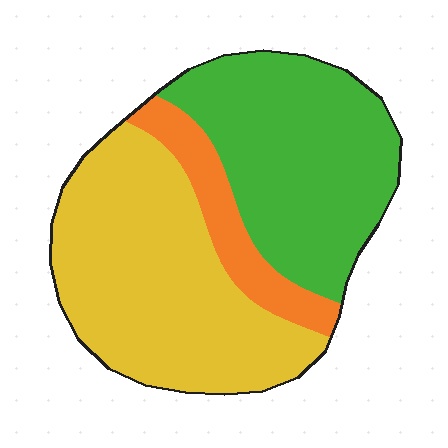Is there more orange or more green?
Green.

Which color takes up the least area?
Orange, at roughly 15%.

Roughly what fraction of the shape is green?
Green covers around 40% of the shape.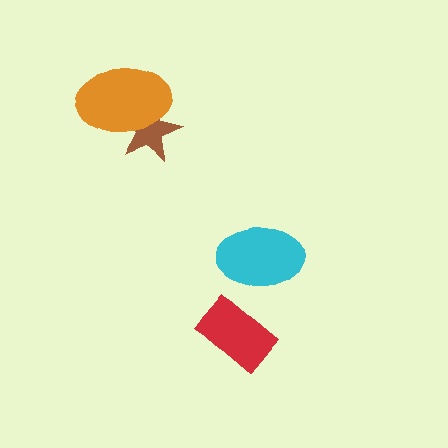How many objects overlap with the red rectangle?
0 objects overlap with the red rectangle.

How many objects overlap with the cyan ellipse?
0 objects overlap with the cyan ellipse.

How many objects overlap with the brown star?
1 object overlaps with the brown star.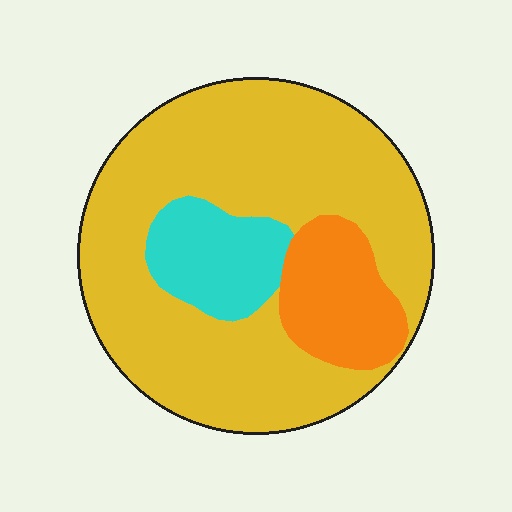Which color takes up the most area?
Yellow, at roughly 75%.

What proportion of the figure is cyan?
Cyan covers about 15% of the figure.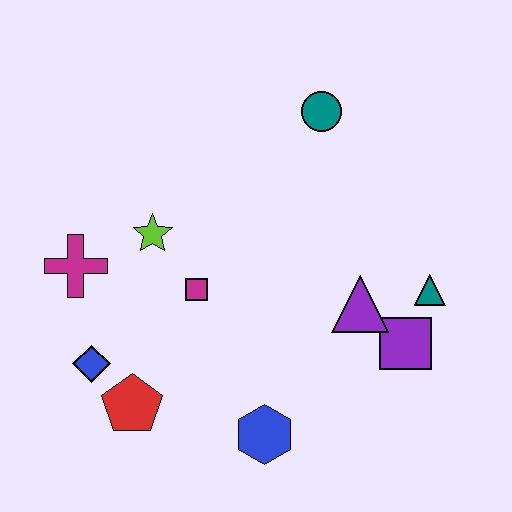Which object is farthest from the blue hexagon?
The teal circle is farthest from the blue hexagon.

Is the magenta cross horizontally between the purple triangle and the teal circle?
No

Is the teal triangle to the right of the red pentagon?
Yes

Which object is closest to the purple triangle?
The purple square is closest to the purple triangle.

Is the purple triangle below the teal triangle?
Yes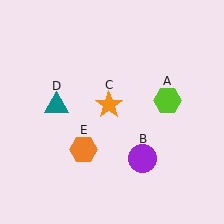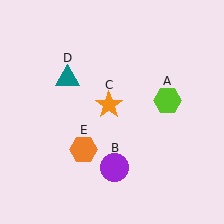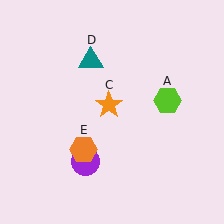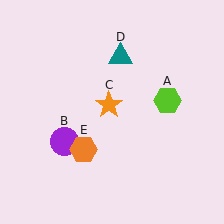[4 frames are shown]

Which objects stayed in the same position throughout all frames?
Lime hexagon (object A) and orange star (object C) and orange hexagon (object E) remained stationary.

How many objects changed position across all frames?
2 objects changed position: purple circle (object B), teal triangle (object D).